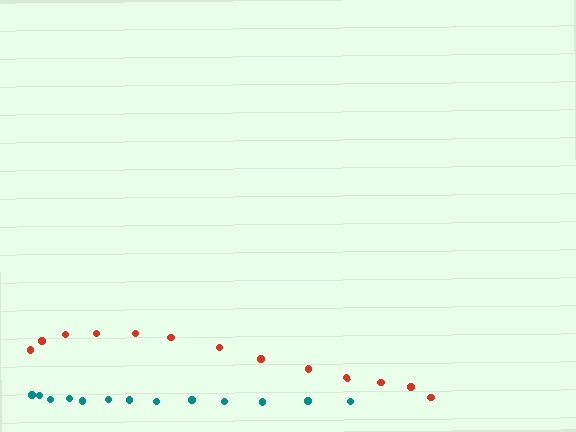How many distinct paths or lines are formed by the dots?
There are 2 distinct paths.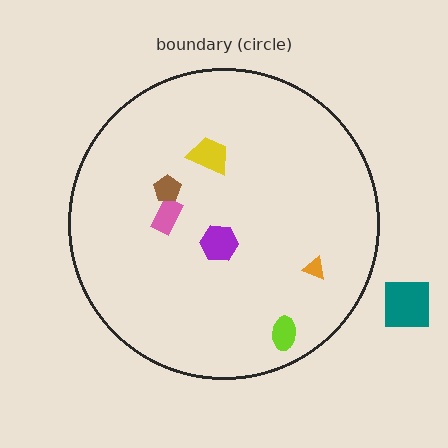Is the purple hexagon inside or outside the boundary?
Inside.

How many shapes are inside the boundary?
6 inside, 1 outside.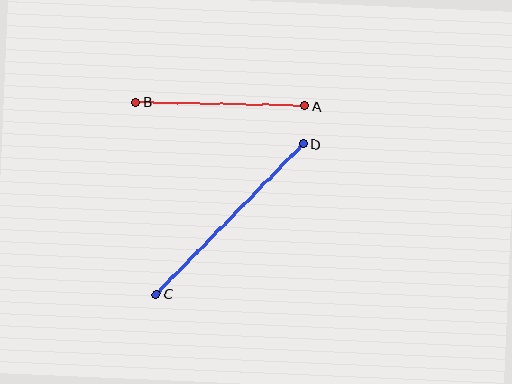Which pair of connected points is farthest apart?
Points C and D are farthest apart.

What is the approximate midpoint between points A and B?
The midpoint is at approximately (220, 104) pixels.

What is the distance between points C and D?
The distance is approximately 210 pixels.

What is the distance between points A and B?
The distance is approximately 169 pixels.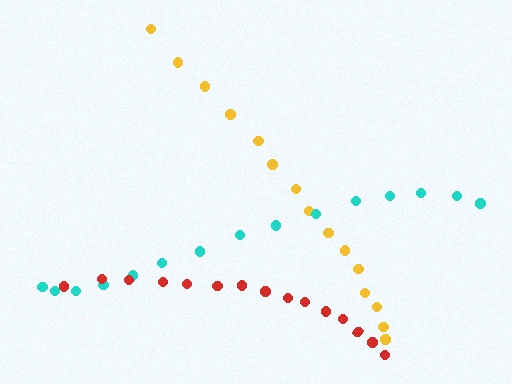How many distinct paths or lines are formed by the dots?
There are 3 distinct paths.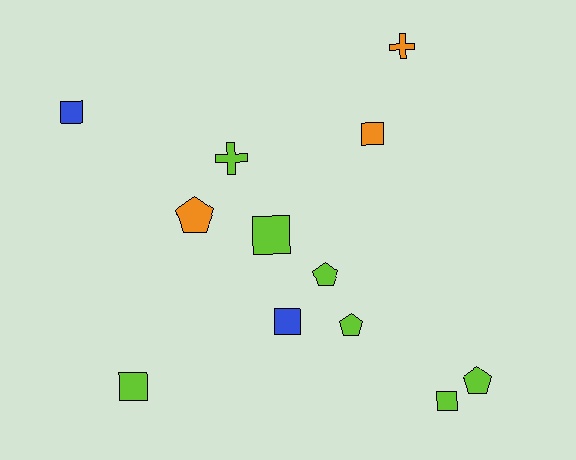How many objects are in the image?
There are 12 objects.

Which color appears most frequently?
Lime, with 7 objects.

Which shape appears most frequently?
Square, with 6 objects.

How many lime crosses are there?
There is 1 lime cross.